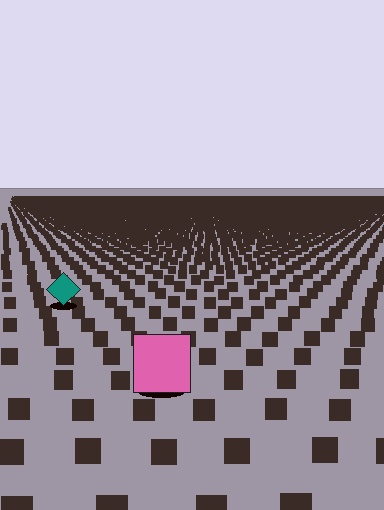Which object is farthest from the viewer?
The teal diamond is farthest from the viewer. It appears smaller and the ground texture around it is denser.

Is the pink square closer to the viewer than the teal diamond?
Yes. The pink square is closer — you can tell from the texture gradient: the ground texture is coarser near it.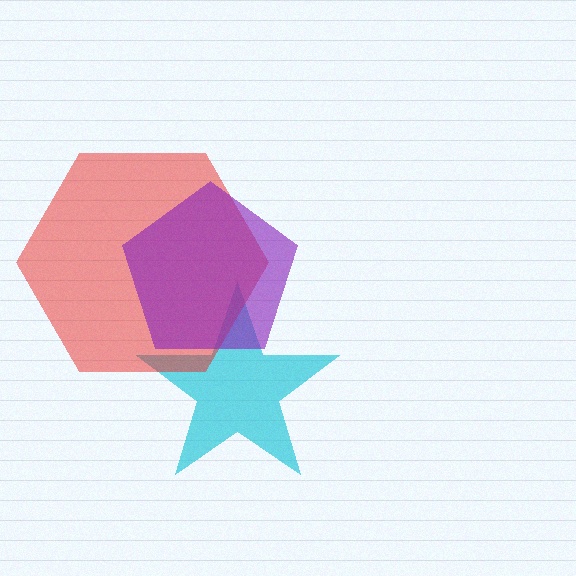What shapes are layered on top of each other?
The layered shapes are: a cyan star, a red hexagon, a purple pentagon.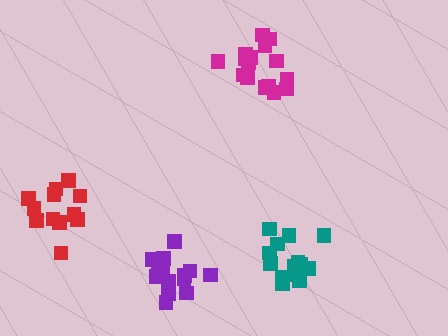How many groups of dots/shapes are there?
There are 4 groups.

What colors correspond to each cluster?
The clusters are colored: purple, red, magenta, teal.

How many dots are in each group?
Group 1: 14 dots, Group 2: 12 dots, Group 3: 17 dots, Group 4: 15 dots (58 total).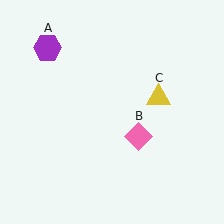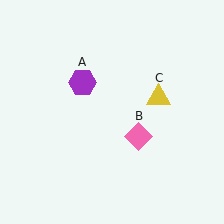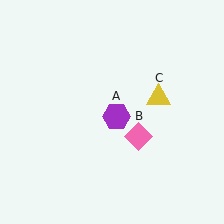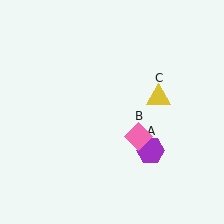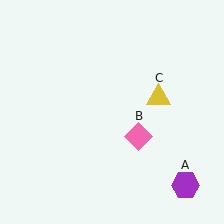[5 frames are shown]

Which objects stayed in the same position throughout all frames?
Pink diamond (object B) and yellow triangle (object C) remained stationary.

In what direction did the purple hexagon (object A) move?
The purple hexagon (object A) moved down and to the right.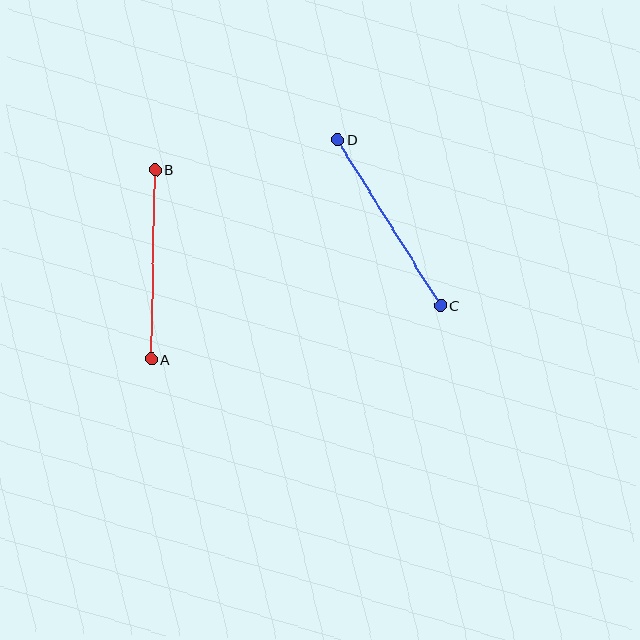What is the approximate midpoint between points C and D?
The midpoint is at approximately (389, 223) pixels.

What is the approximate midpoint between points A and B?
The midpoint is at approximately (153, 265) pixels.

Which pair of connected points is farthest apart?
Points C and D are farthest apart.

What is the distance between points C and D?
The distance is approximately 195 pixels.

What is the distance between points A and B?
The distance is approximately 189 pixels.